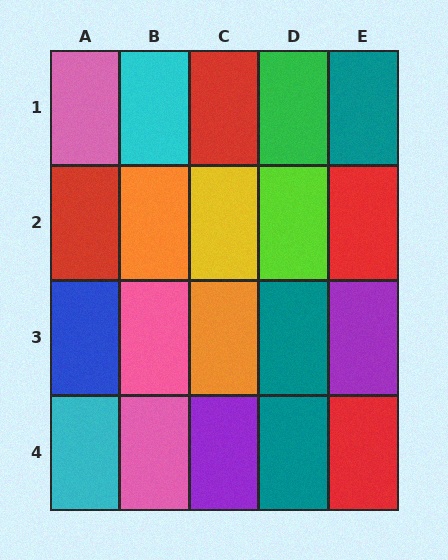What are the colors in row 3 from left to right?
Blue, pink, orange, teal, purple.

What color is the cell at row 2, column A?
Red.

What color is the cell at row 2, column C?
Yellow.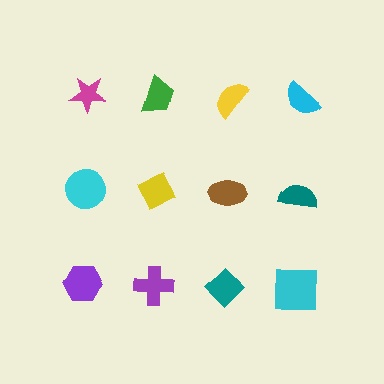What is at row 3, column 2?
A purple cross.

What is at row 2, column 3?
A brown ellipse.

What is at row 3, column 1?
A purple hexagon.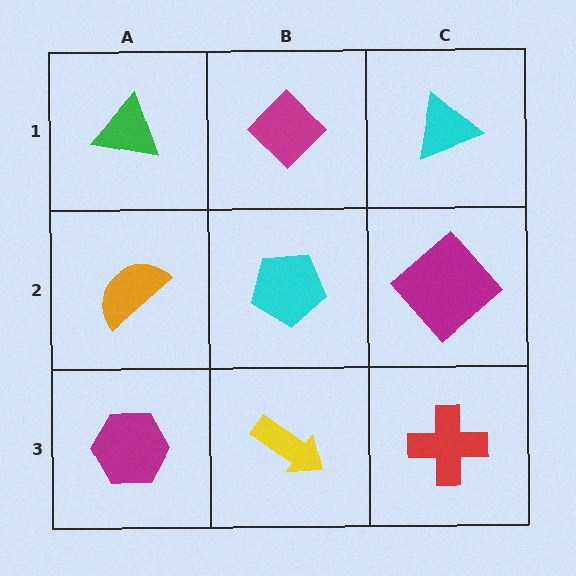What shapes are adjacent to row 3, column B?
A cyan pentagon (row 2, column B), a magenta hexagon (row 3, column A), a red cross (row 3, column C).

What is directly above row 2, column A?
A green triangle.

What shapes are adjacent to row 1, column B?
A cyan pentagon (row 2, column B), a green triangle (row 1, column A), a cyan triangle (row 1, column C).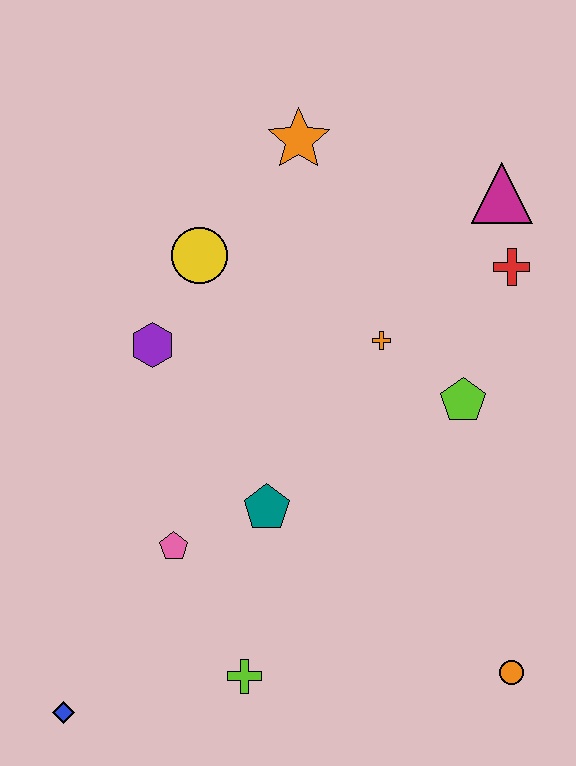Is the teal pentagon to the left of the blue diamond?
No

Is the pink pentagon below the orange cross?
Yes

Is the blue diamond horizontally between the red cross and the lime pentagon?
No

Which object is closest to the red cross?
The magenta triangle is closest to the red cross.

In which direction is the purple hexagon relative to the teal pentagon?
The purple hexagon is above the teal pentagon.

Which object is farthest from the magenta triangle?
The blue diamond is farthest from the magenta triangle.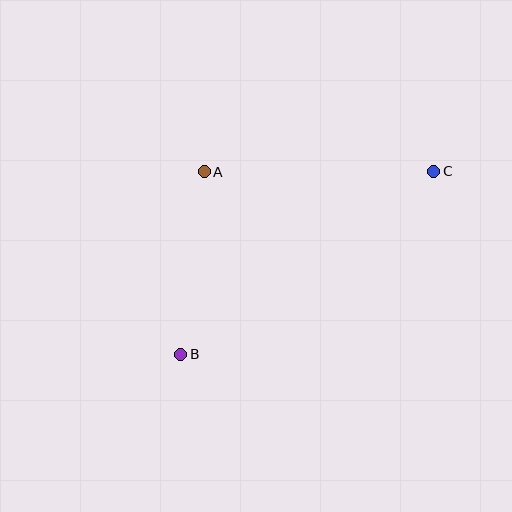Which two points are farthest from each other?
Points B and C are farthest from each other.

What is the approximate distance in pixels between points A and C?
The distance between A and C is approximately 229 pixels.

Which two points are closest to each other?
Points A and B are closest to each other.